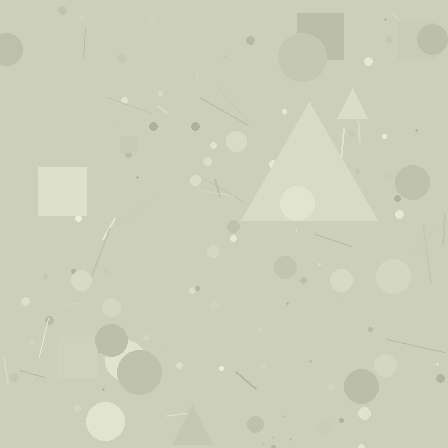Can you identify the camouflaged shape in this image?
The camouflaged shape is a triangle.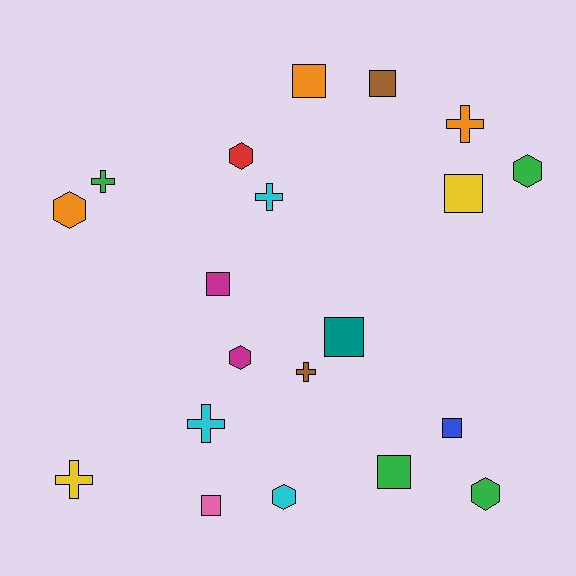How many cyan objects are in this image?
There are 3 cyan objects.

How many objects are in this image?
There are 20 objects.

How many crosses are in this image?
There are 6 crosses.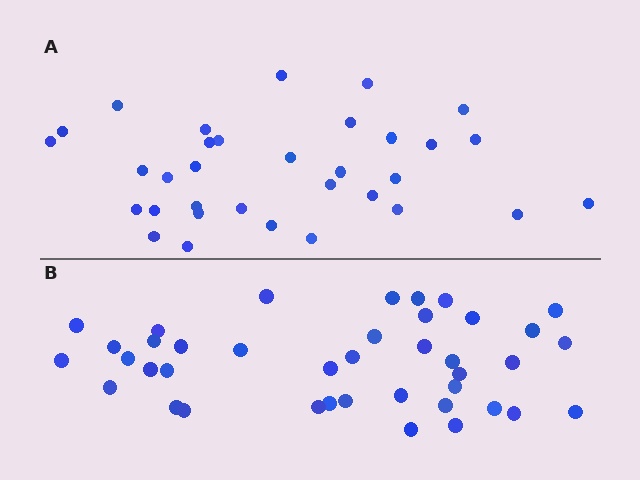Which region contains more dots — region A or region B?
Region B (the bottom region) has more dots.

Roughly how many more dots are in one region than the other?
Region B has roughly 8 or so more dots than region A.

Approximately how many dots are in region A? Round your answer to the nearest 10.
About 30 dots. (The exact count is 33, which rounds to 30.)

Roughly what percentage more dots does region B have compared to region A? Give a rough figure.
About 20% more.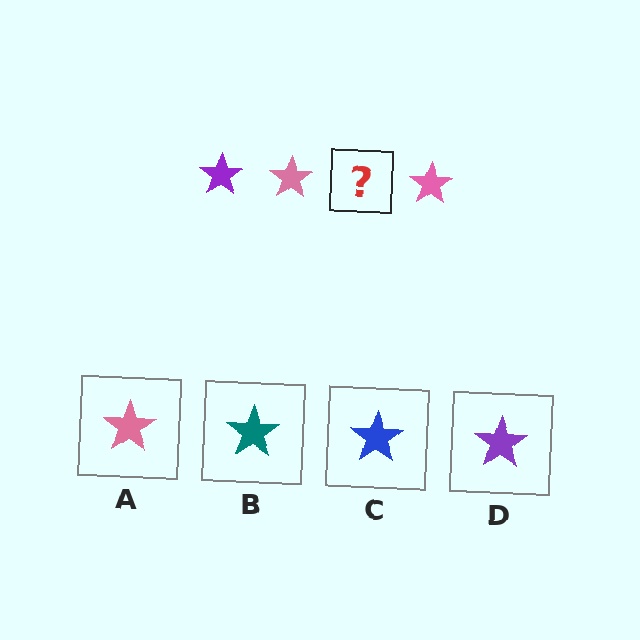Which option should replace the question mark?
Option D.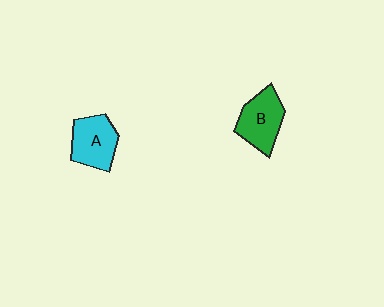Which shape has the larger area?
Shape B (green).